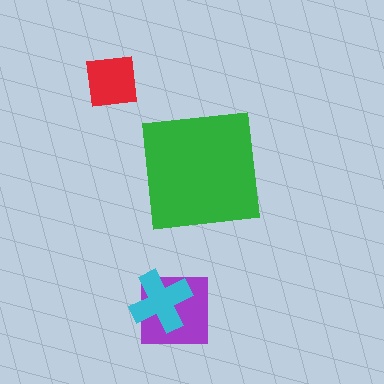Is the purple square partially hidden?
No, the purple square is fully visible.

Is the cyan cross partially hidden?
No, the cyan cross is fully visible.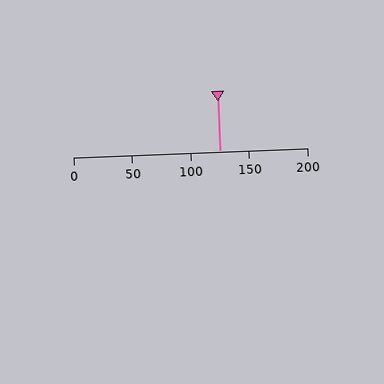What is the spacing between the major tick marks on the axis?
The major ticks are spaced 50 apart.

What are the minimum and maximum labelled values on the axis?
The axis runs from 0 to 200.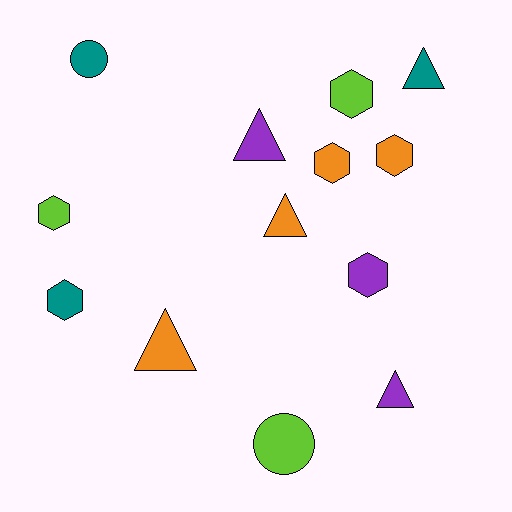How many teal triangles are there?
There is 1 teal triangle.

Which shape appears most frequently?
Hexagon, with 6 objects.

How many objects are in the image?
There are 13 objects.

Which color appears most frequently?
Orange, with 4 objects.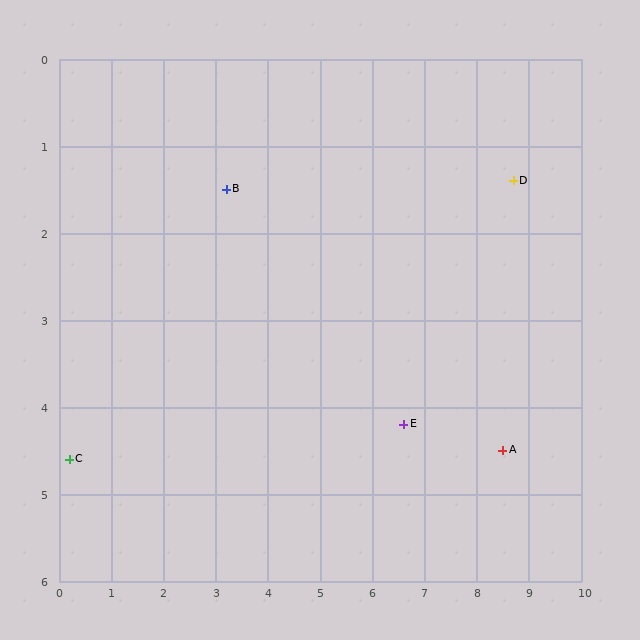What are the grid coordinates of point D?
Point D is at approximately (8.7, 1.4).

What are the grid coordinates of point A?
Point A is at approximately (8.5, 4.5).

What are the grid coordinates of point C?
Point C is at approximately (0.2, 4.6).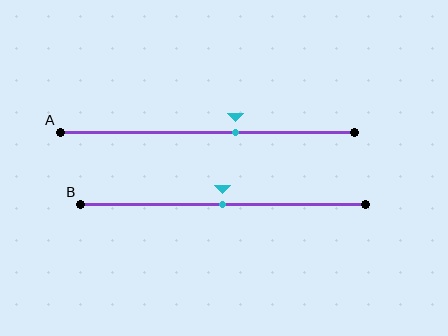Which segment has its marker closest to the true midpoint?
Segment B has its marker closest to the true midpoint.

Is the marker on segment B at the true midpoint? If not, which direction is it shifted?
Yes, the marker on segment B is at the true midpoint.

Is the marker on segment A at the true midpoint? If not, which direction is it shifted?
No, the marker on segment A is shifted to the right by about 10% of the segment length.